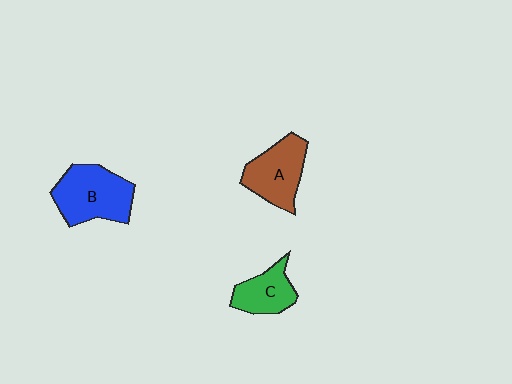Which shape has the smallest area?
Shape C (green).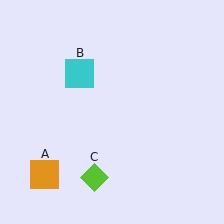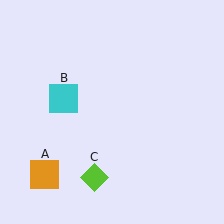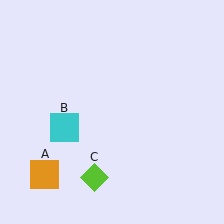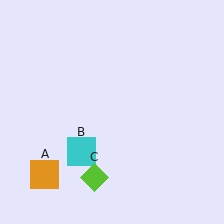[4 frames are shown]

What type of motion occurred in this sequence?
The cyan square (object B) rotated counterclockwise around the center of the scene.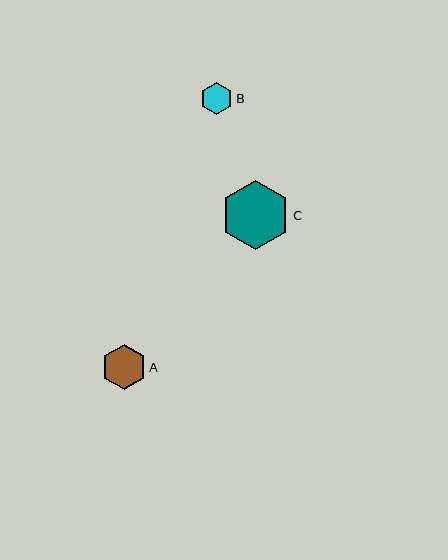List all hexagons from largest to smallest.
From largest to smallest: C, A, B.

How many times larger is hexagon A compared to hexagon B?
Hexagon A is approximately 1.4 times the size of hexagon B.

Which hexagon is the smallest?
Hexagon B is the smallest with a size of approximately 32 pixels.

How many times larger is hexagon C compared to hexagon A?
Hexagon C is approximately 1.5 times the size of hexagon A.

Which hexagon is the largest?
Hexagon C is the largest with a size of approximately 69 pixels.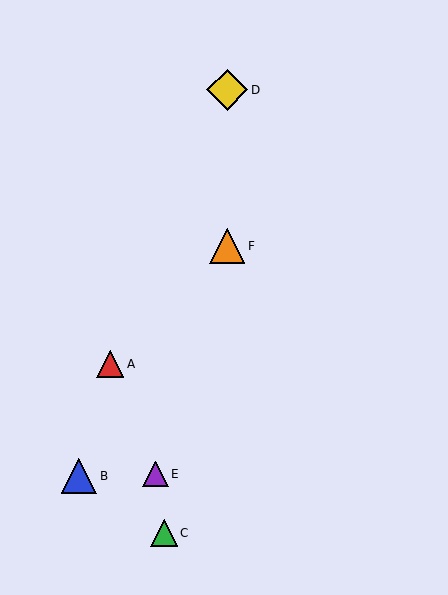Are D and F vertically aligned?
Yes, both are at x≈227.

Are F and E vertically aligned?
No, F is at x≈227 and E is at x≈156.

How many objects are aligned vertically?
2 objects (D, F) are aligned vertically.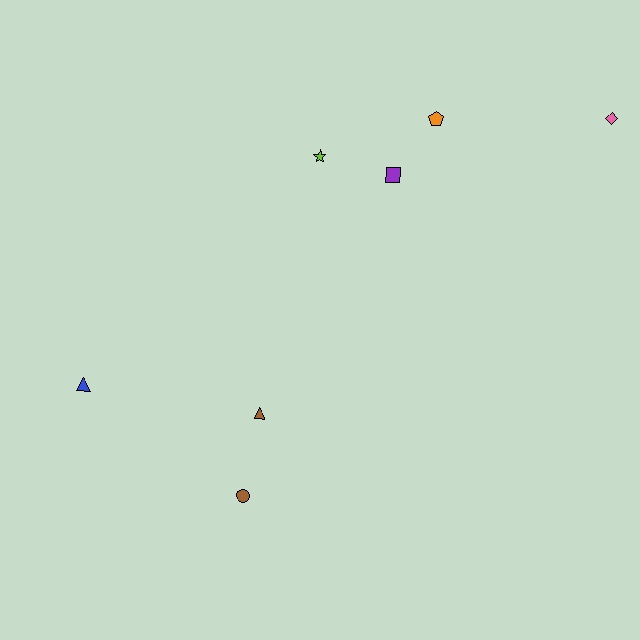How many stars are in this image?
There is 1 star.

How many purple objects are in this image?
There is 1 purple object.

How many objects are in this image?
There are 7 objects.